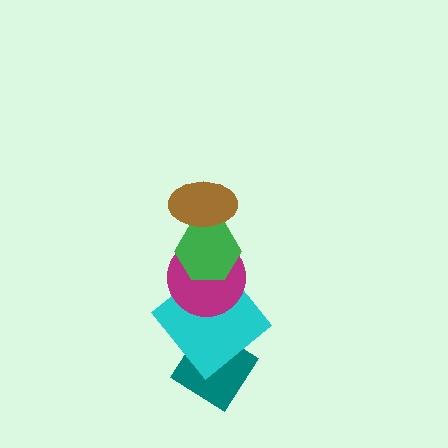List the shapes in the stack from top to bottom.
From top to bottom: the brown ellipse, the green hexagon, the magenta circle, the cyan diamond, the teal diamond.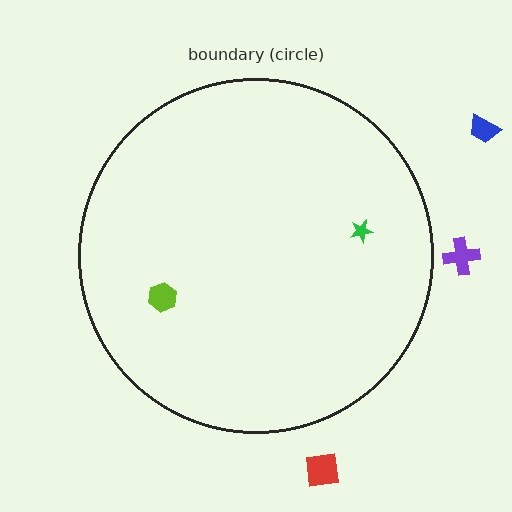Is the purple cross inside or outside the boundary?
Outside.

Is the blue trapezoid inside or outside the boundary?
Outside.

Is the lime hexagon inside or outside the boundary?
Inside.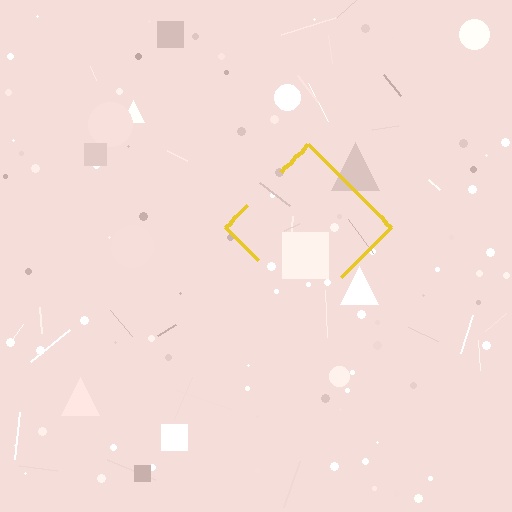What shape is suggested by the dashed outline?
The dashed outline suggests a diamond.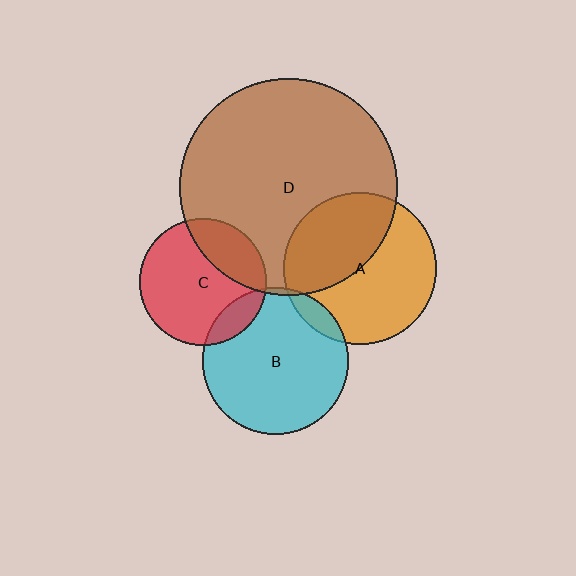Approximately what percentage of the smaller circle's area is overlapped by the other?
Approximately 40%.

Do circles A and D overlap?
Yes.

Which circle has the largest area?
Circle D (brown).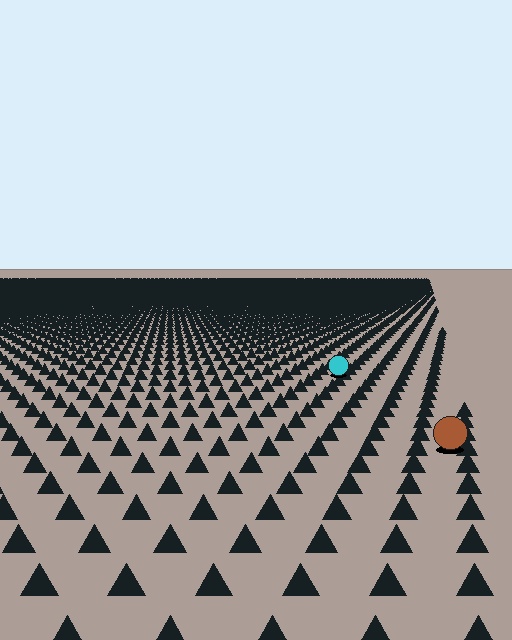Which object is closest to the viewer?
The brown circle is closest. The texture marks near it are larger and more spread out.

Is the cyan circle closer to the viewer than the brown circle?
No. The brown circle is closer — you can tell from the texture gradient: the ground texture is coarser near it.